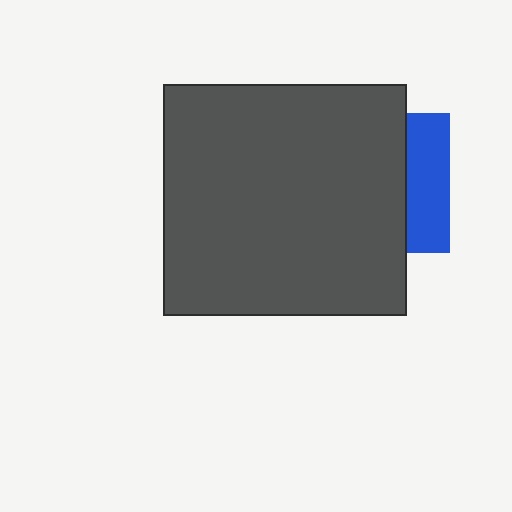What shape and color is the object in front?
The object in front is a dark gray rectangle.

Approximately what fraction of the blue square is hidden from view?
Roughly 70% of the blue square is hidden behind the dark gray rectangle.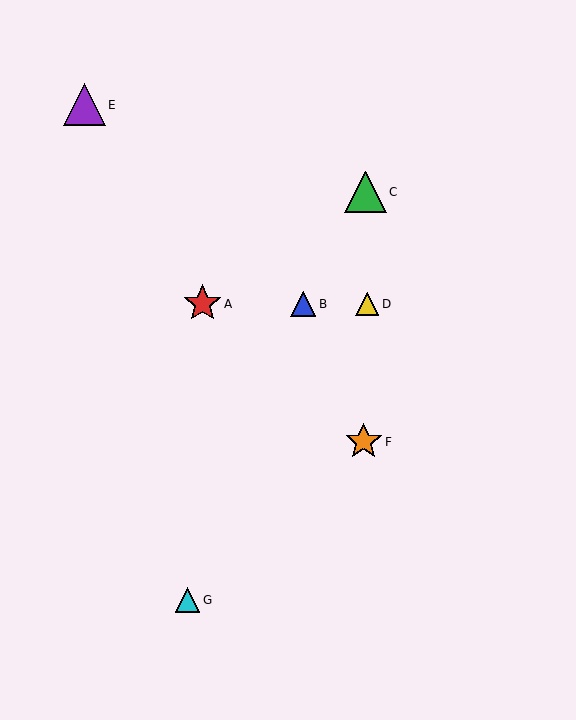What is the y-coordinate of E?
Object E is at y≈105.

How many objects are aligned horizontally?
3 objects (A, B, D) are aligned horizontally.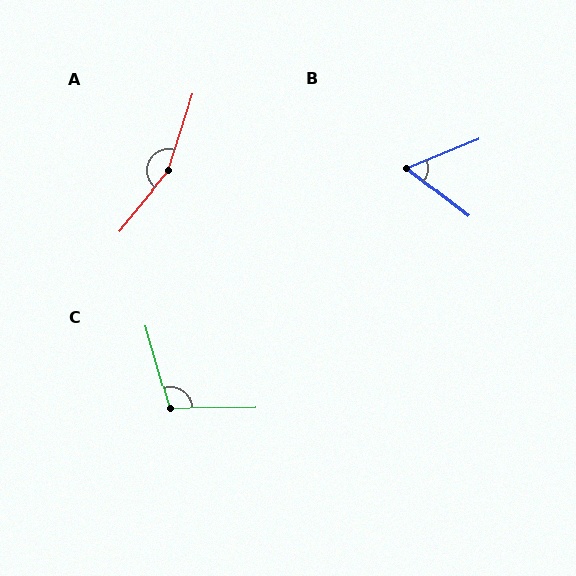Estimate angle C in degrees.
Approximately 105 degrees.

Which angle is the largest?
A, at approximately 159 degrees.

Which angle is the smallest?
B, at approximately 60 degrees.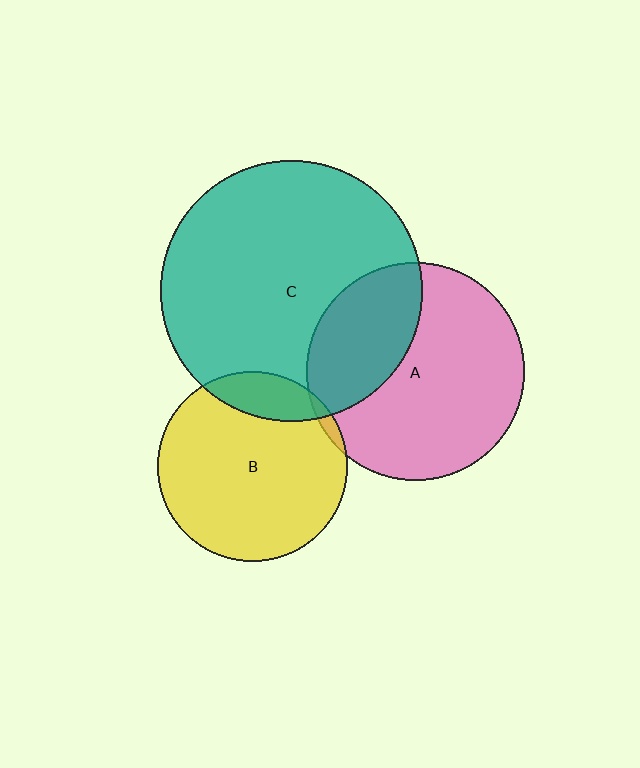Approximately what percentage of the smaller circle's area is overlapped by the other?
Approximately 5%.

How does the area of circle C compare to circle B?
Approximately 1.9 times.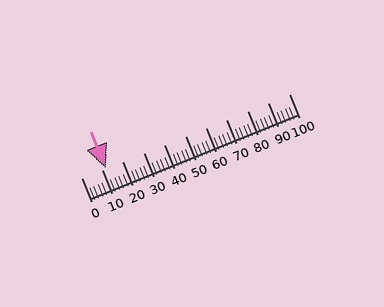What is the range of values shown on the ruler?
The ruler shows values from 0 to 100.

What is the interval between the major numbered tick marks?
The major tick marks are spaced 10 units apart.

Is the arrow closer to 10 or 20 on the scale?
The arrow is closer to 10.